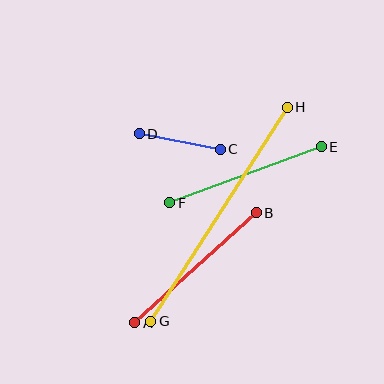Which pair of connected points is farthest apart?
Points G and H are farthest apart.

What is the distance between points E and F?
The distance is approximately 161 pixels.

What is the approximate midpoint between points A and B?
The midpoint is at approximately (195, 268) pixels.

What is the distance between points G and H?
The distance is approximately 254 pixels.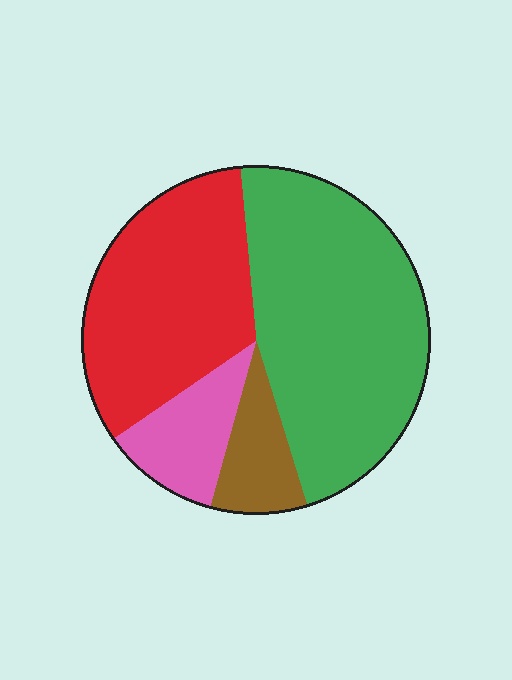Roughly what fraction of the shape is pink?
Pink covers roughly 10% of the shape.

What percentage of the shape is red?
Red takes up about one third (1/3) of the shape.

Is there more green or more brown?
Green.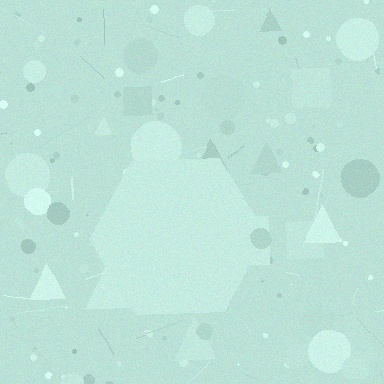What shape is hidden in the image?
A hexagon is hidden in the image.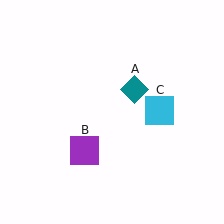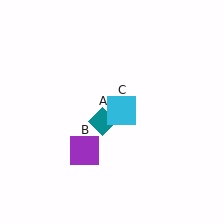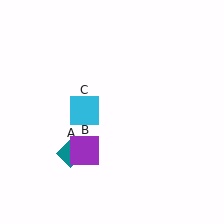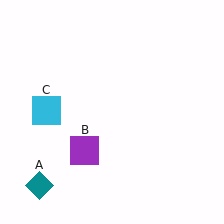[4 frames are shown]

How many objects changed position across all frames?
2 objects changed position: teal diamond (object A), cyan square (object C).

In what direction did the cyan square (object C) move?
The cyan square (object C) moved left.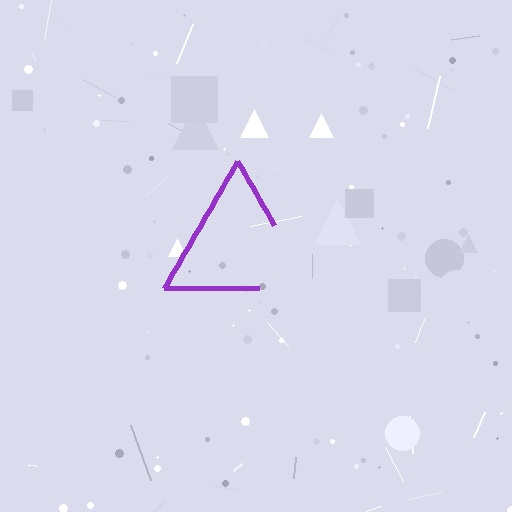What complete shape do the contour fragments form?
The contour fragments form a triangle.